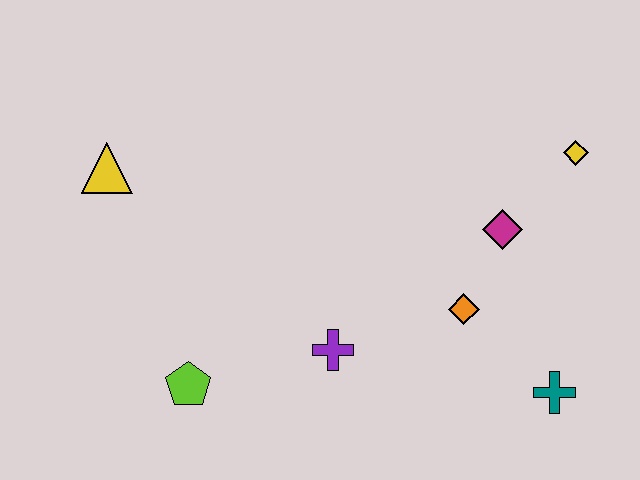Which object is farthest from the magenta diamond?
The yellow triangle is farthest from the magenta diamond.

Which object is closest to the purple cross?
The orange diamond is closest to the purple cross.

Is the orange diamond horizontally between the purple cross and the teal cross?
Yes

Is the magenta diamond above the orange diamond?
Yes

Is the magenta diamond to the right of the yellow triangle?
Yes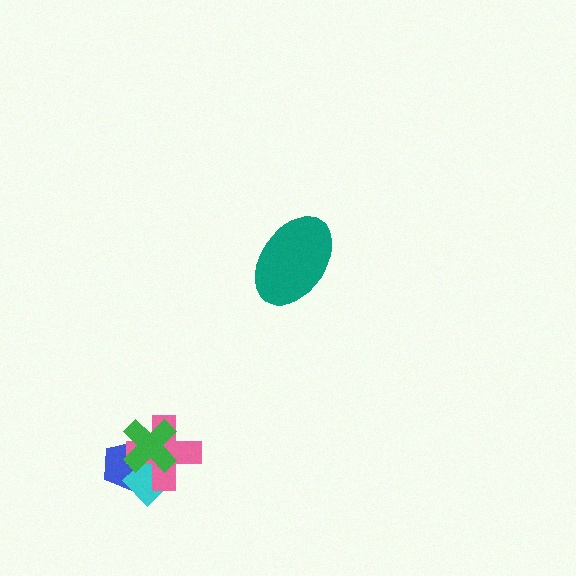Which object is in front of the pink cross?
The green cross is in front of the pink cross.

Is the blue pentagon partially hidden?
Yes, it is partially covered by another shape.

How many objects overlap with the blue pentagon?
3 objects overlap with the blue pentagon.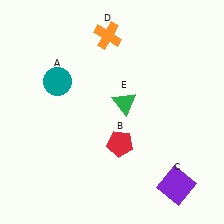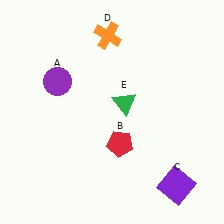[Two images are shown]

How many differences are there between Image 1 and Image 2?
There is 1 difference between the two images.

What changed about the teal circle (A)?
In Image 1, A is teal. In Image 2, it changed to purple.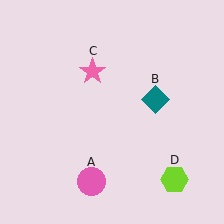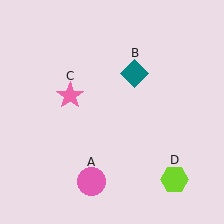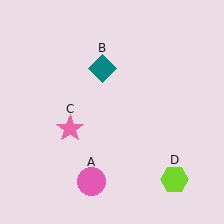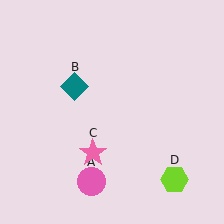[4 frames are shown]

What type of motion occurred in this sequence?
The teal diamond (object B), pink star (object C) rotated counterclockwise around the center of the scene.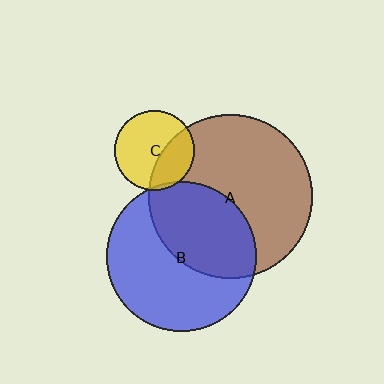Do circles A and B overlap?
Yes.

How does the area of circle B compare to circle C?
Approximately 3.5 times.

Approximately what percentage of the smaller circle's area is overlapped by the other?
Approximately 45%.